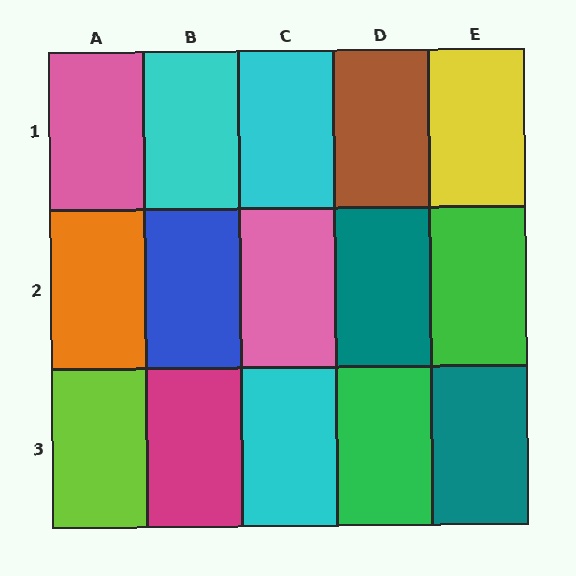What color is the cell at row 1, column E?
Yellow.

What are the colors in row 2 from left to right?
Orange, blue, pink, teal, green.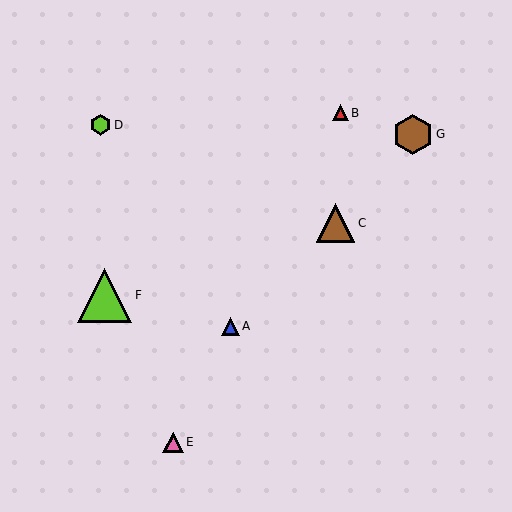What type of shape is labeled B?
Shape B is a red triangle.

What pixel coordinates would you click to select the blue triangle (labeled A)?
Click at (230, 326) to select the blue triangle A.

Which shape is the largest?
The lime triangle (labeled F) is the largest.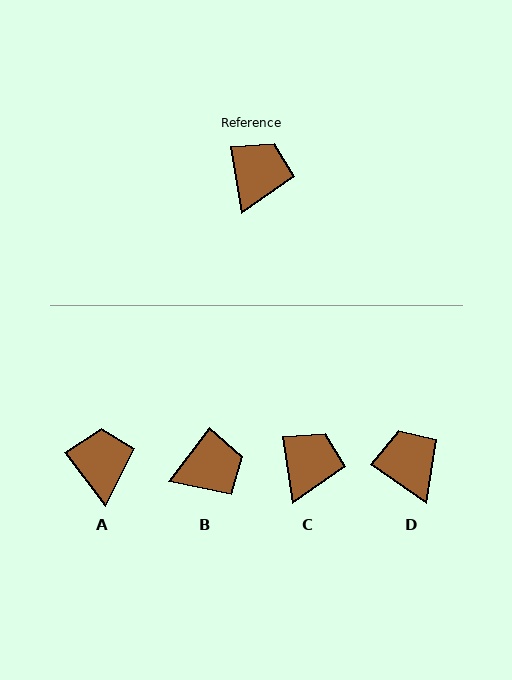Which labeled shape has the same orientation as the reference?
C.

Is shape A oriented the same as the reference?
No, it is off by about 28 degrees.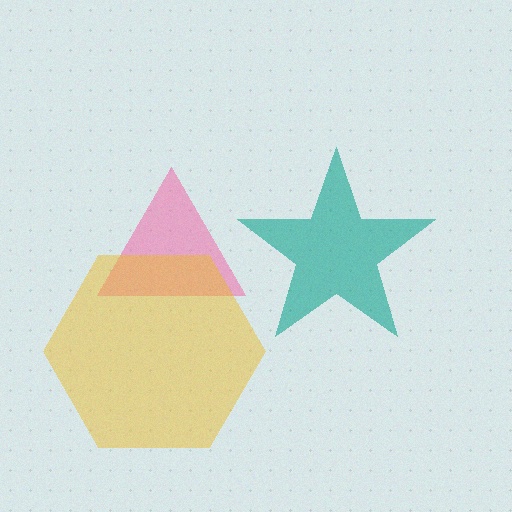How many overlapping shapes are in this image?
There are 3 overlapping shapes in the image.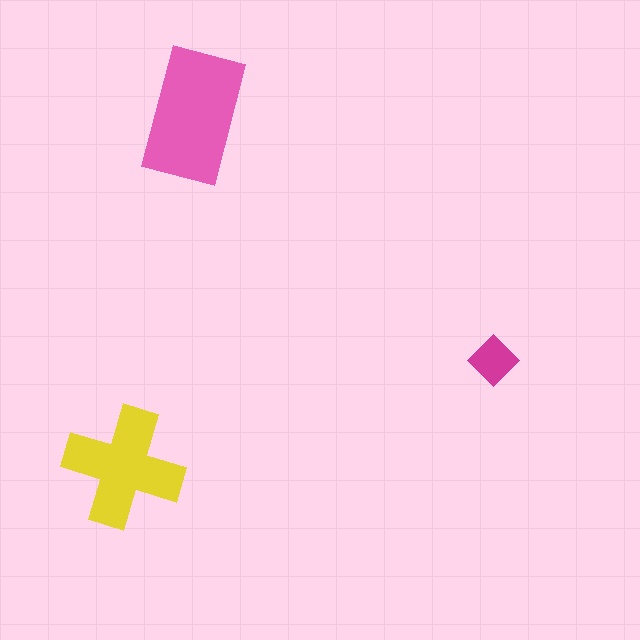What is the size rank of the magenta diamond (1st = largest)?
3rd.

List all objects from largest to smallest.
The pink rectangle, the yellow cross, the magenta diamond.